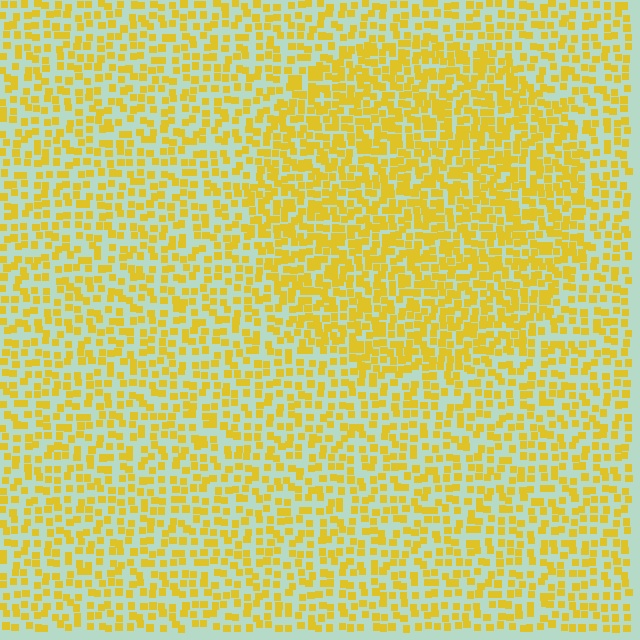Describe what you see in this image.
The image contains small yellow elements arranged at two different densities. A circle-shaped region is visible where the elements are more densely packed than the surrounding area.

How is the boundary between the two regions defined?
The boundary is defined by a change in element density (approximately 1.6x ratio). All elements are the same color, size, and shape.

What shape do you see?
I see a circle.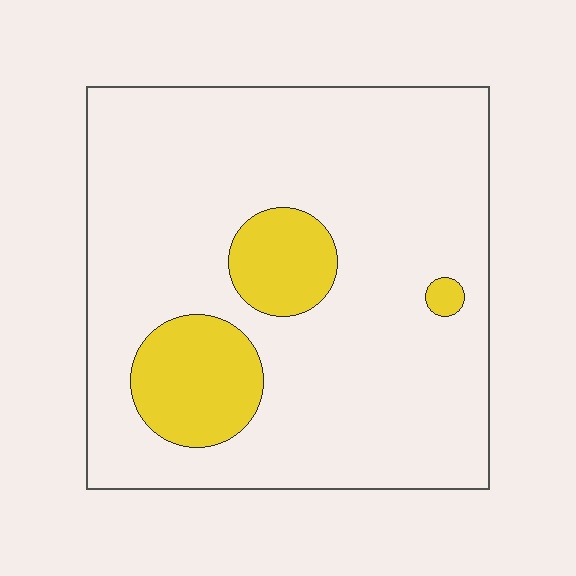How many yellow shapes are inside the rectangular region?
3.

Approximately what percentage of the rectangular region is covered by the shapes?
Approximately 15%.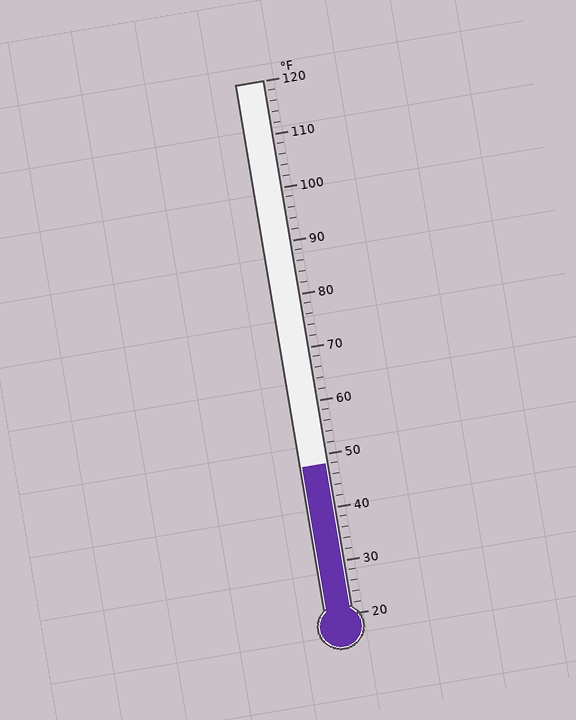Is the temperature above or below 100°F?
The temperature is below 100°F.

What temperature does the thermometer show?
The thermometer shows approximately 48°F.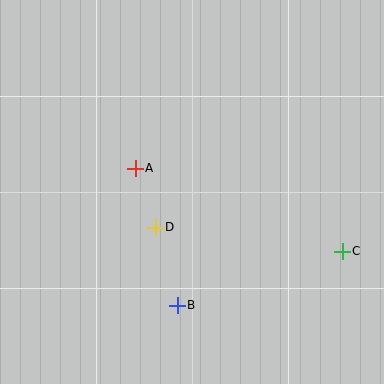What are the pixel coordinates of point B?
Point B is at (177, 305).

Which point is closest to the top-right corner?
Point C is closest to the top-right corner.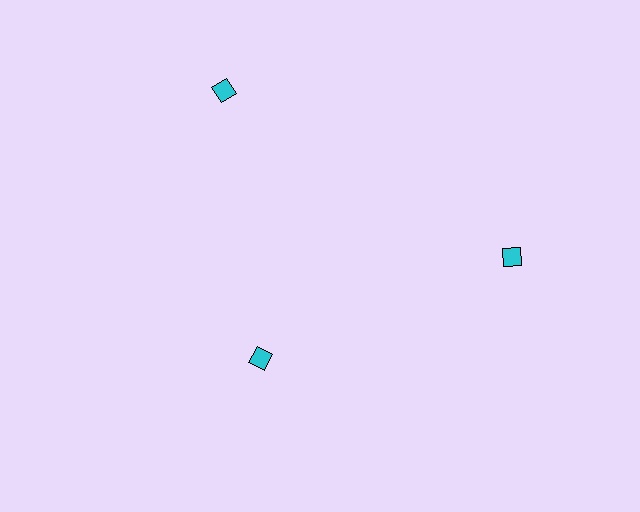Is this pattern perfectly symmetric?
No. The 3 cyan diamonds are arranged in a ring, but one element near the 7 o'clock position is pulled inward toward the center, breaking the 3-fold rotational symmetry.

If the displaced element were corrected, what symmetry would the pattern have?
It would have 3-fold rotational symmetry — the pattern would map onto itself every 120 degrees.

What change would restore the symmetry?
The symmetry would be restored by moving it outward, back onto the ring so that all 3 diamonds sit at equal angles and equal distance from the center.